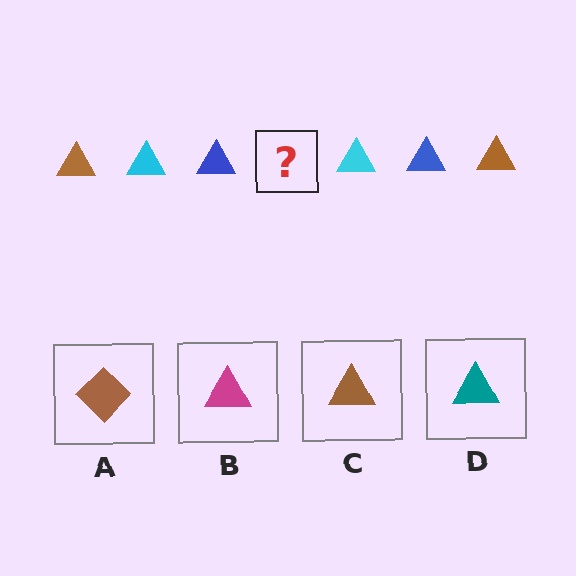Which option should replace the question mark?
Option C.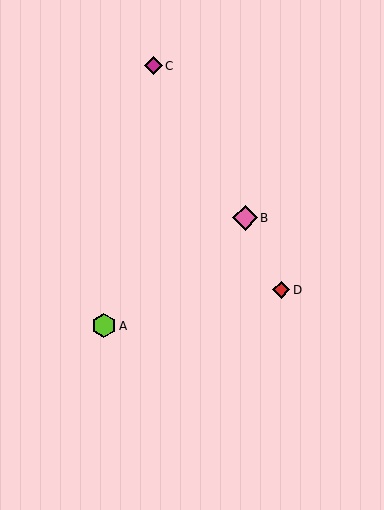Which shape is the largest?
The pink diamond (labeled B) is the largest.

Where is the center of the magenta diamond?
The center of the magenta diamond is at (153, 66).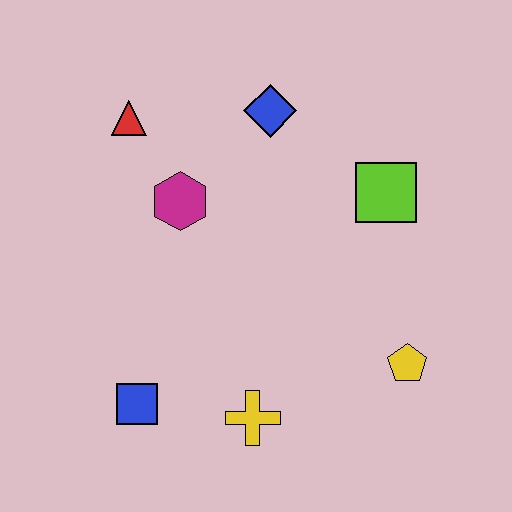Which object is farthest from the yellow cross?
The red triangle is farthest from the yellow cross.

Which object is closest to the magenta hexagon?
The red triangle is closest to the magenta hexagon.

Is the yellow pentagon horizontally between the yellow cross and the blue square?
No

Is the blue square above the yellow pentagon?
No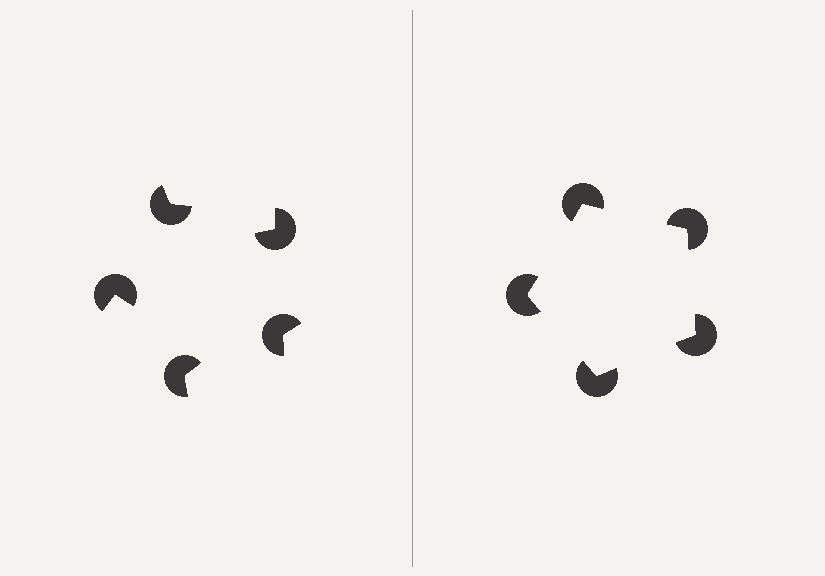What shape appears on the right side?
An illusory pentagon.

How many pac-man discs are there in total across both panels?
10 — 5 on each side.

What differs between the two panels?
The pac-man discs are positioned identically on both sides; only the wedge orientations differ. On the right they align to a pentagon; on the left they are misaligned.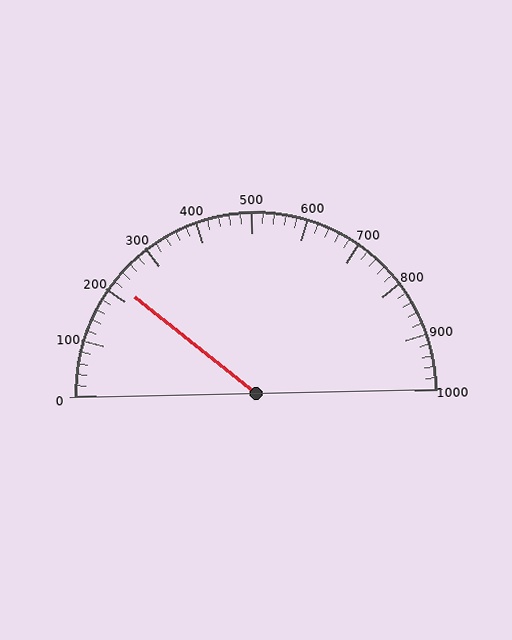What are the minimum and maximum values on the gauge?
The gauge ranges from 0 to 1000.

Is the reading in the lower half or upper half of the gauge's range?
The reading is in the lower half of the range (0 to 1000).